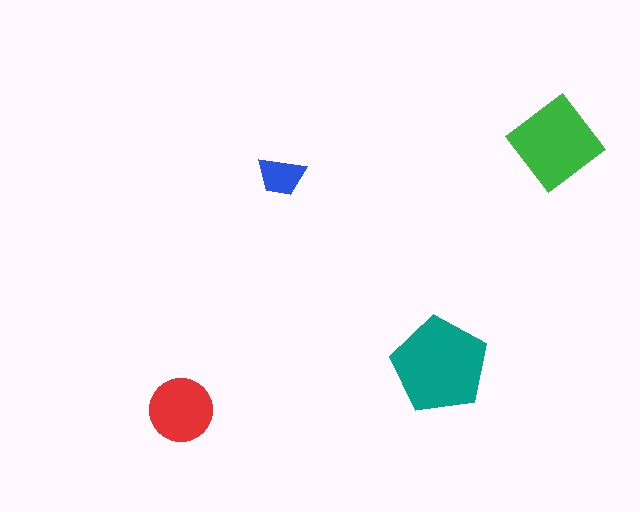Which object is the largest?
The teal pentagon.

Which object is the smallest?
The blue trapezoid.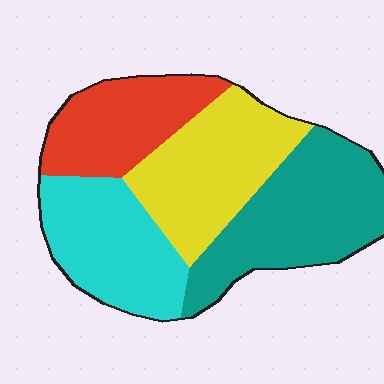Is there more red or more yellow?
Yellow.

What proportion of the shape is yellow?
Yellow covers roughly 25% of the shape.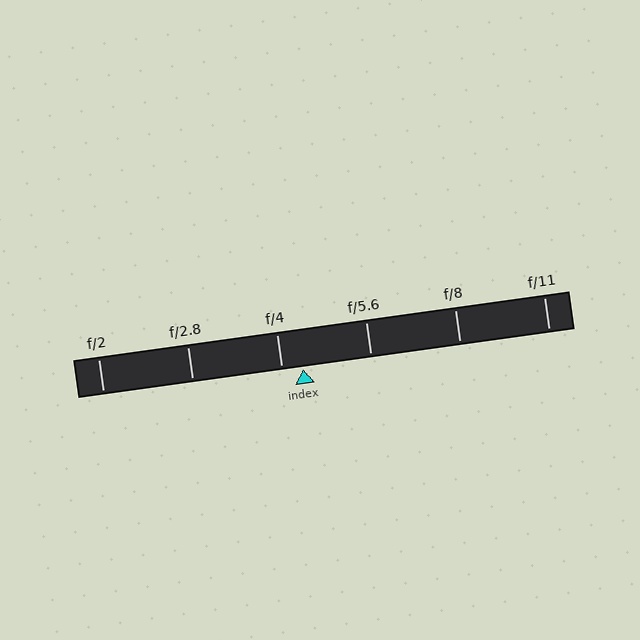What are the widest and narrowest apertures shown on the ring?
The widest aperture shown is f/2 and the narrowest is f/11.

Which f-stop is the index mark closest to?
The index mark is closest to f/4.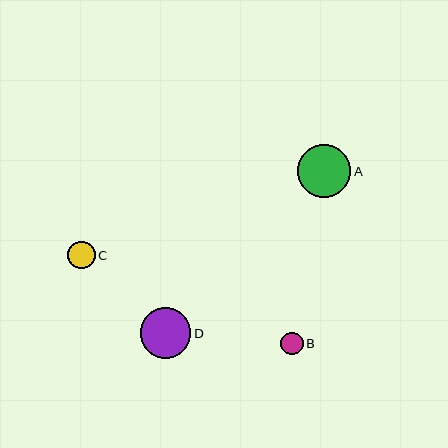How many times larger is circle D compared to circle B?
Circle D is approximately 2.2 times the size of circle B.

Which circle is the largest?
Circle A is the largest with a size of approximately 53 pixels.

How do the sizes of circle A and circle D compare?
Circle A and circle D are approximately the same size.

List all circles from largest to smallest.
From largest to smallest: A, D, C, B.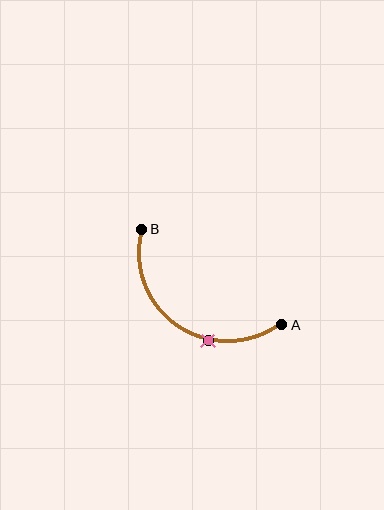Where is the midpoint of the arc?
The arc midpoint is the point on the curve farthest from the straight line joining A and B. It sits below and to the left of that line.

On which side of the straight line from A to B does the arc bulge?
The arc bulges below and to the left of the straight line connecting A and B.